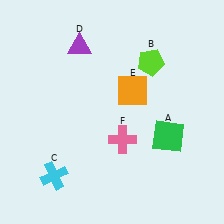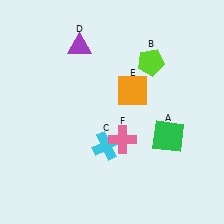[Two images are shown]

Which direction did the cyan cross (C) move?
The cyan cross (C) moved right.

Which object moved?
The cyan cross (C) moved right.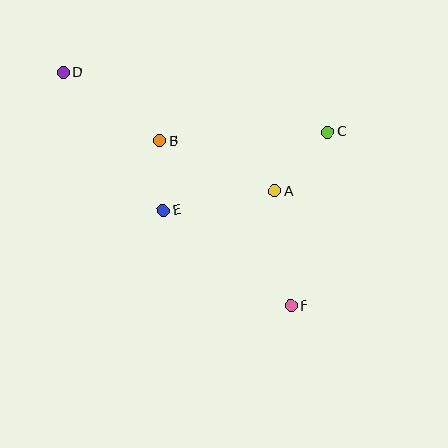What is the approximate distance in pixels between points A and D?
The distance between A and D is approximately 243 pixels.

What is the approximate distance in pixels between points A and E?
The distance between A and E is approximately 113 pixels.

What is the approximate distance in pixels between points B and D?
The distance between B and D is approximately 119 pixels.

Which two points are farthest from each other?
Points D and F are farthest from each other.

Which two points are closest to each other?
Points B and E are closest to each other.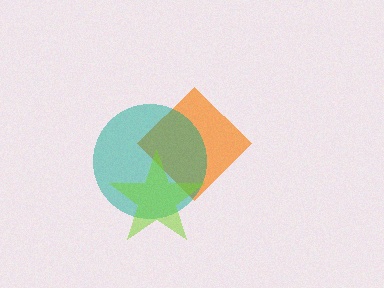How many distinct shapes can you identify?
There are 3 distinct shapes: an orange diamond, a teal circle, a lime star.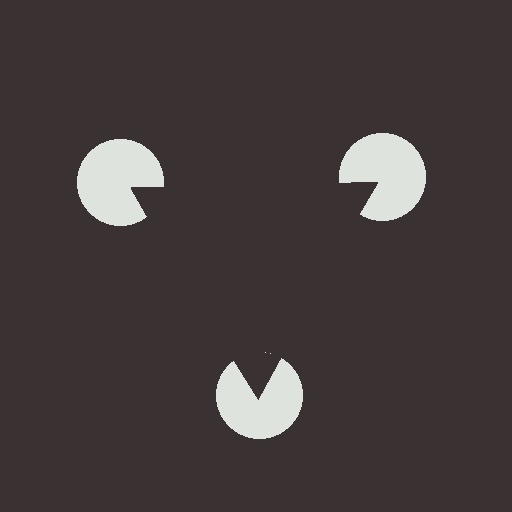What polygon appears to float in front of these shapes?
An illusory triangle — its edges are inferred from the aligned wedge cuts in the pac-man discs, not physically drawn.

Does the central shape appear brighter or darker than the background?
It typically appears slightly darker than the background, even though no actual brightness change is drawn.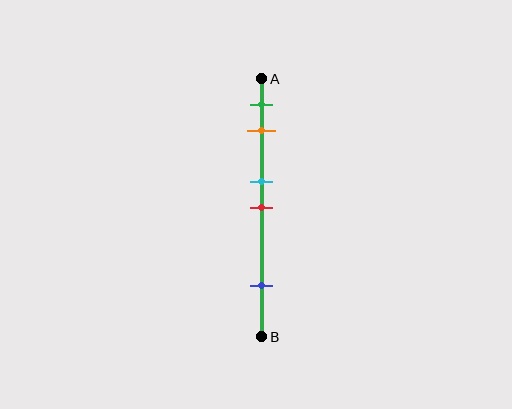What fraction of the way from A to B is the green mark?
The green mark is approximately 10% (0.1) of the way from A to B.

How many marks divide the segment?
There are 5 marks dividing the segment.